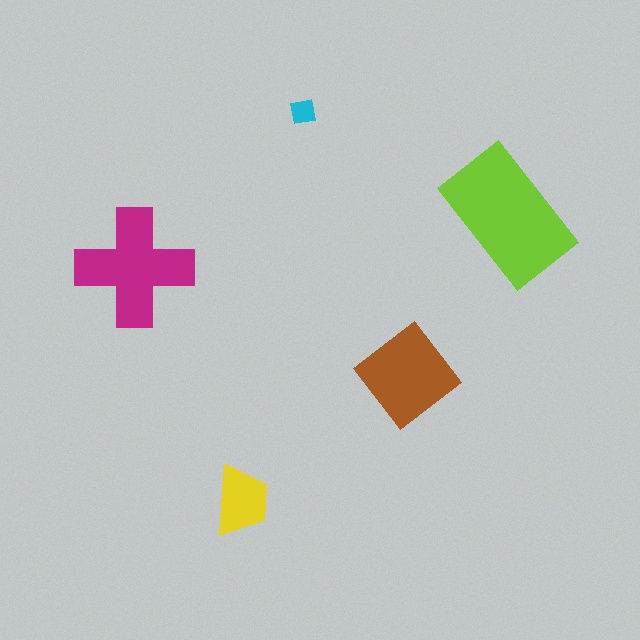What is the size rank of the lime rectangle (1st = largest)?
1st.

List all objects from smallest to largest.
The cyan square, the yellow trapezoid, the brown diamond, the magenta cross, the lime rectangle.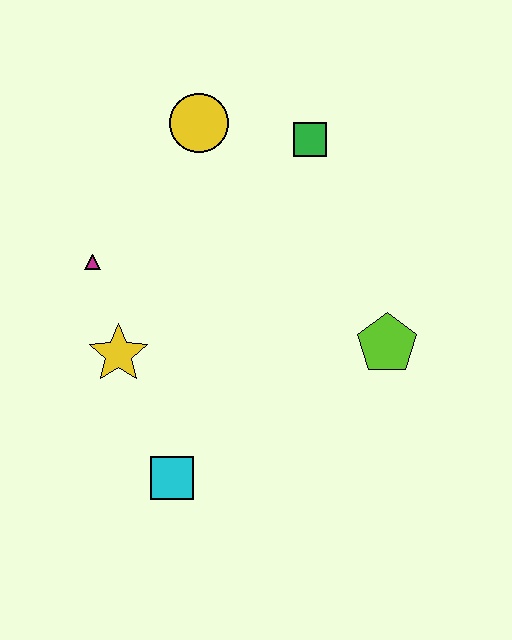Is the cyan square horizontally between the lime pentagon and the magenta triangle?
Yes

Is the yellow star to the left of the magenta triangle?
No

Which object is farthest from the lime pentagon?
The magenta triangle is farthest from the lime pentagon.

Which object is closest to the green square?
The yellow circle is closest to the green square.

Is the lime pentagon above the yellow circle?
No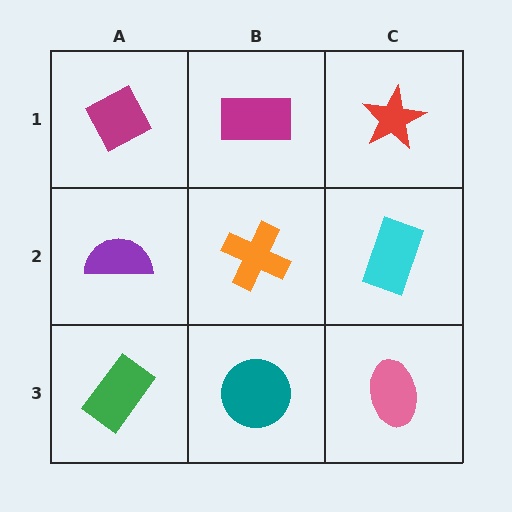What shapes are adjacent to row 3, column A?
A purple semicircle (row 2, column A), a teal circle (row 3, column B).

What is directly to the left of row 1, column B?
A magenta diamond.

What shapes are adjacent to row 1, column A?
A purple semicircle (row 2, column A), a magenta rectangle (row 1, column B).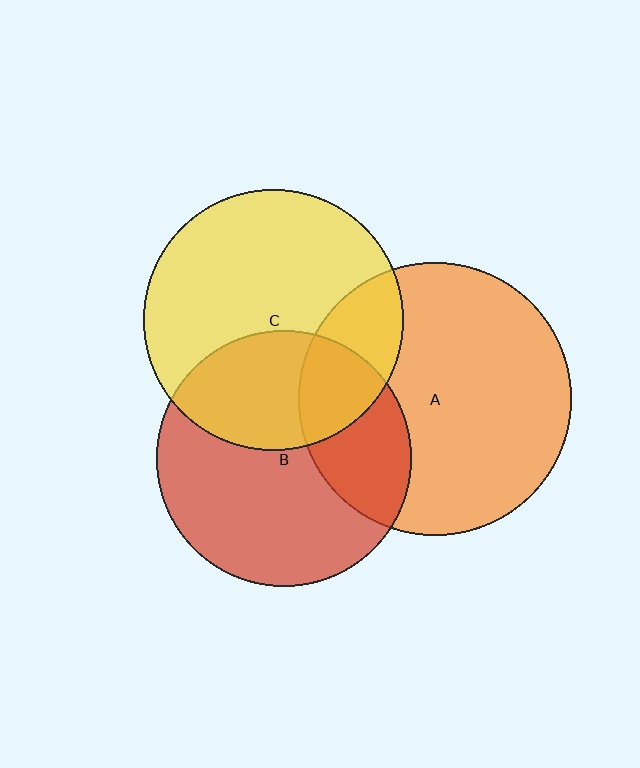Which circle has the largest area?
Circle A (orange).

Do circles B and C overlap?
Yes.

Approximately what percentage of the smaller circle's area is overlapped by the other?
Approximately 35%.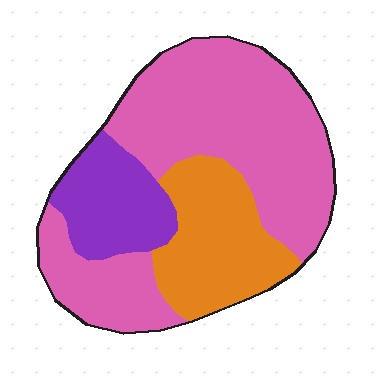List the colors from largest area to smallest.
From largest to smallest: pink, orange, purple.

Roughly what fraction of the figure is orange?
Orange takes up about one quarter (1/4) of the figure.